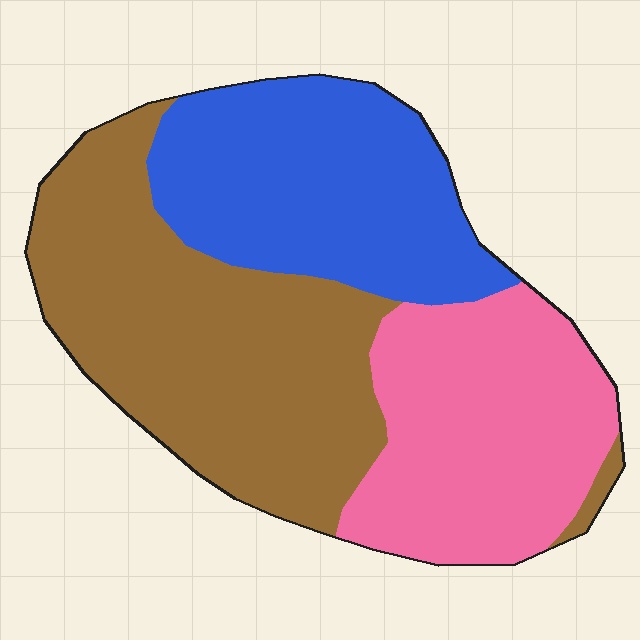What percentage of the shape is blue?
Blue covers 29% of the shape.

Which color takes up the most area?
Brown, at roughly 40%.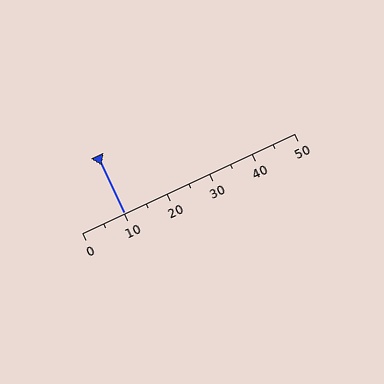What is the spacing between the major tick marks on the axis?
The major ticks are spaced 10 apart.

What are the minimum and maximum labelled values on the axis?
The axis runs from 0 to 50.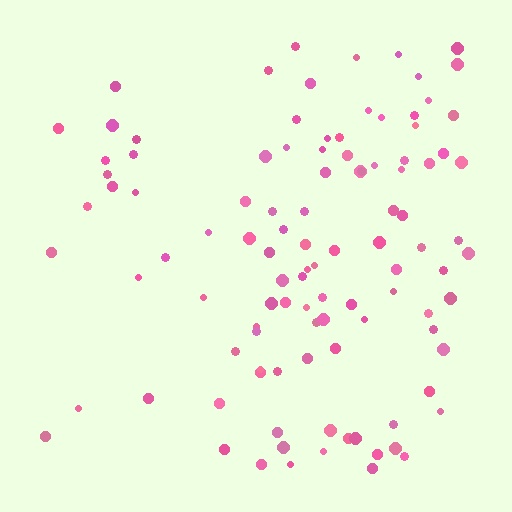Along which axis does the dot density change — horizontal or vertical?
Horizontal.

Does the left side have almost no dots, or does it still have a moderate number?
Still a moderate number, just noticeably fewer than the right.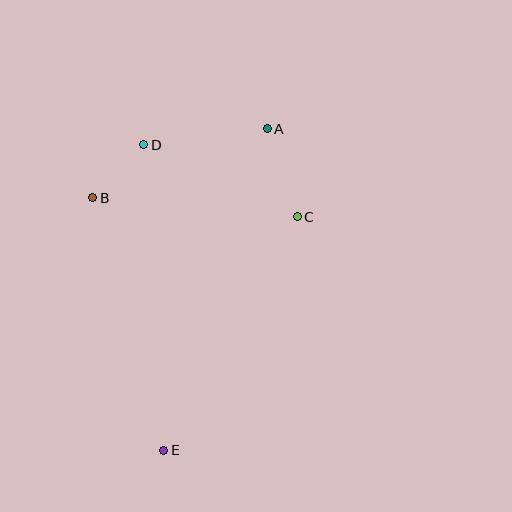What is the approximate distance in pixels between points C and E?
The distance between C and E is approximately 269 pixels.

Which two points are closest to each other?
Points B and D are closest to each other.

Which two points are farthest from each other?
Points A and E are farthest from each other.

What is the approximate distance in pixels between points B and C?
The distance between B and C is approximately 205 pixels.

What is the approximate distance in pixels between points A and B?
The distance between A and B is approximately 188 pixels.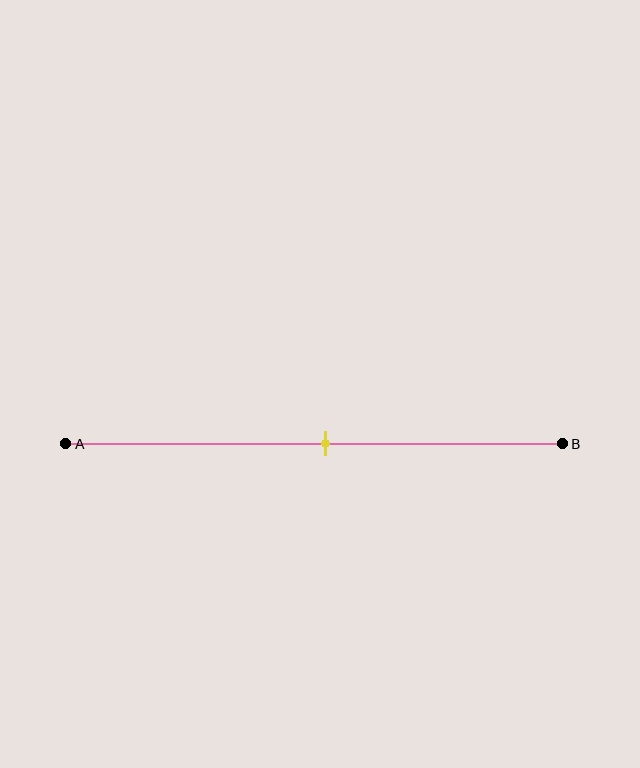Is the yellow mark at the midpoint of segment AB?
Yes, the mark is approximately at the midpoint.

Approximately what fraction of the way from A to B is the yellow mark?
The yellow mark is approximately 50% of the way from A to B.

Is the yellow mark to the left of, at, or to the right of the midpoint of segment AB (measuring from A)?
The yellow mark is approximately at the midpoint of segment AB.